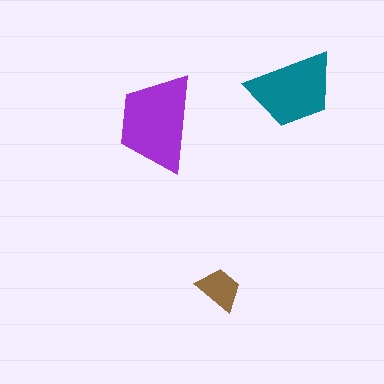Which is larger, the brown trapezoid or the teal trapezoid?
The teal one.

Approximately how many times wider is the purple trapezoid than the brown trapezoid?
About 2 times wider.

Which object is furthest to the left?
The purple trapezoid is leftmost.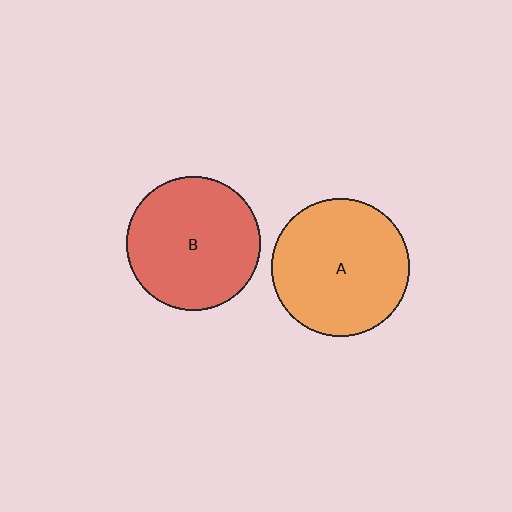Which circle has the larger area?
Circle A (orange).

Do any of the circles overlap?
No, none of the circles overlap.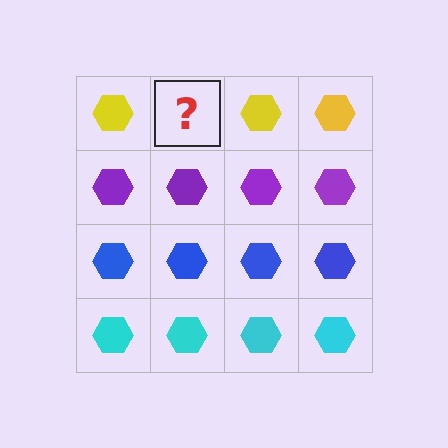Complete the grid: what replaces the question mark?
The question mark should be replaced with a yellow hexagon.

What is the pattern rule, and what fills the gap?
The rule is that each row has a consistent color. The gap should be filled with a yellow hexagon.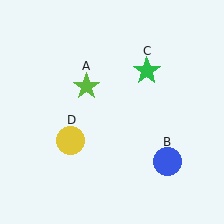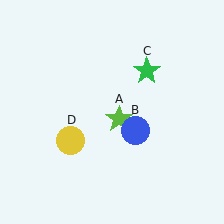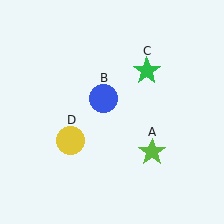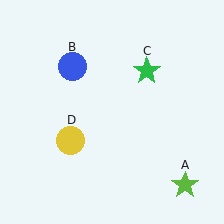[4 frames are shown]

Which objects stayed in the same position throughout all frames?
Green star (object C) and yellow circle (object D) remained stationary.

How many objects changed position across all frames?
2 objects changed position: lime star (object A), blue circle (object B).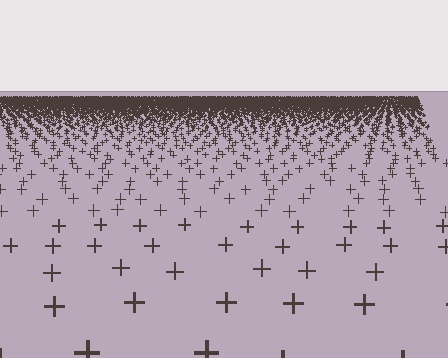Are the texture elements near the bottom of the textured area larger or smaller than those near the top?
Larger. Near the bottom, elements are closer to the viewer and appear at a bigger on-screen size.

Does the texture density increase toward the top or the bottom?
Density increases toward the top.